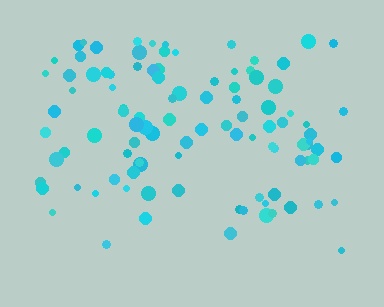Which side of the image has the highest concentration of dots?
The top.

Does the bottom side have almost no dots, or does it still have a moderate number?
Still a moderate number, just noticeably fewer than the top.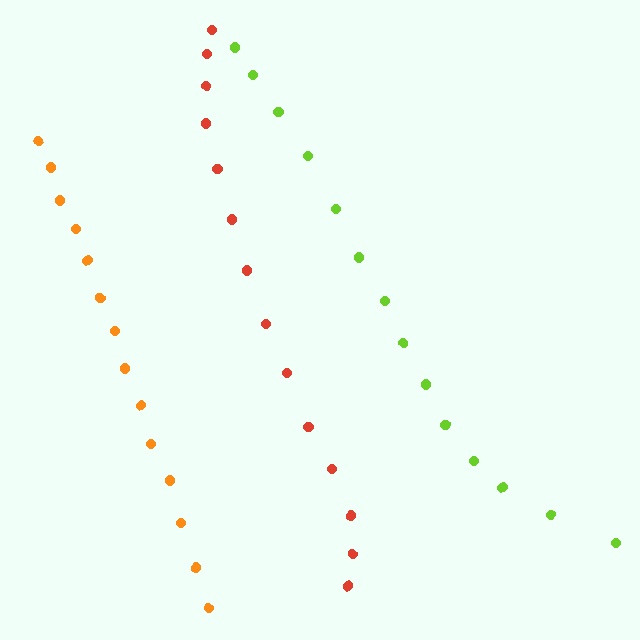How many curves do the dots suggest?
There are 3 distinct paths.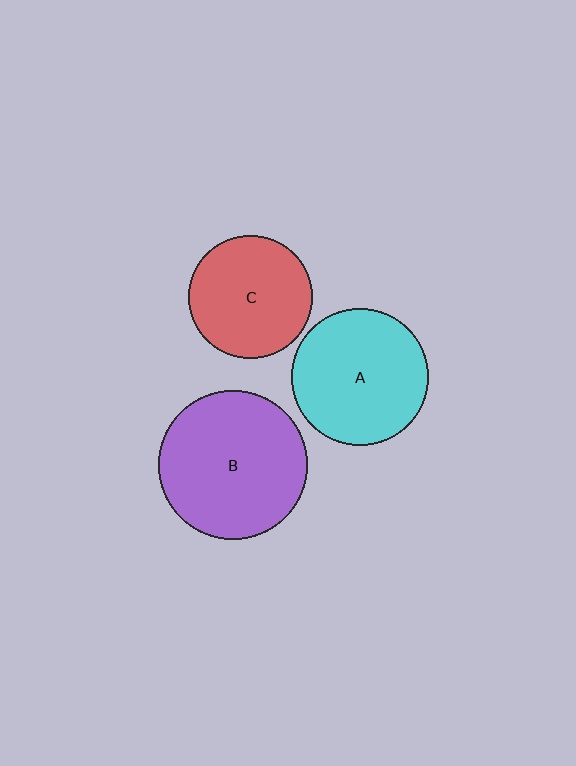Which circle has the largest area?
Circle B (purple).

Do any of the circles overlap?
No, none of the circles overlap.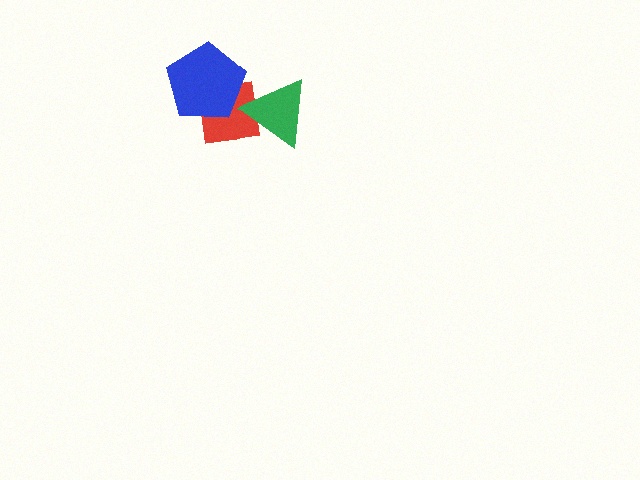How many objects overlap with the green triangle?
1 object overlaps with the green triangle.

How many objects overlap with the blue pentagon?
1 object overlaps with the blue pentagon.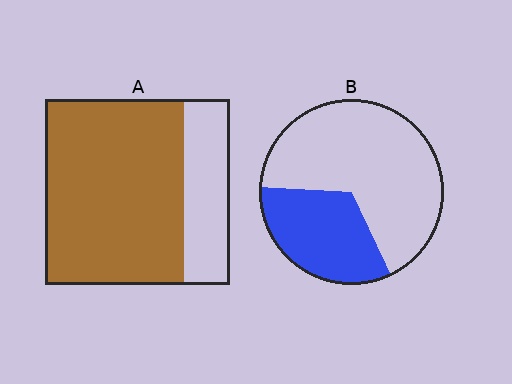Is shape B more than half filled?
No.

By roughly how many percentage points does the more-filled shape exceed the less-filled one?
By roughly 40 percentage points (A over B).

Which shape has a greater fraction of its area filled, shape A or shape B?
Shape A.